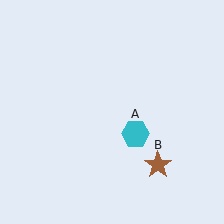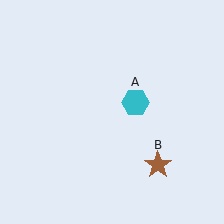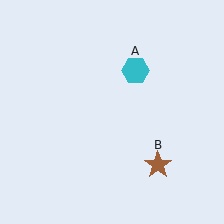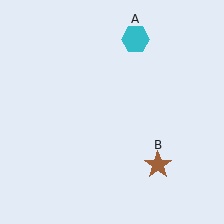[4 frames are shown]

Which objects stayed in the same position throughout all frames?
Brown star (object B) remained stationary.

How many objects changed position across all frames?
1 object changed position: cyan hexagon (object A).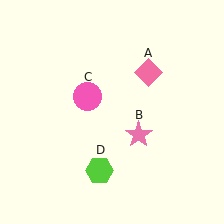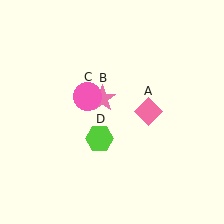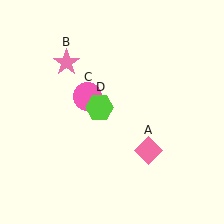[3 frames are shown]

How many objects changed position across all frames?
3 objects changed position: pink diamond (object A), pink star (object B), lime hexagon (object D).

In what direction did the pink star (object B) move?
The pink star (object B) moved up and to the left.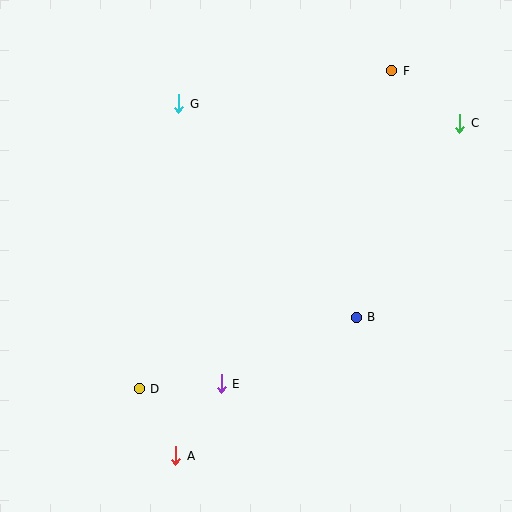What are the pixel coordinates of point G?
Point G is at (178, 104).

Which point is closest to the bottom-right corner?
Point B is closest to the bottom-right corner.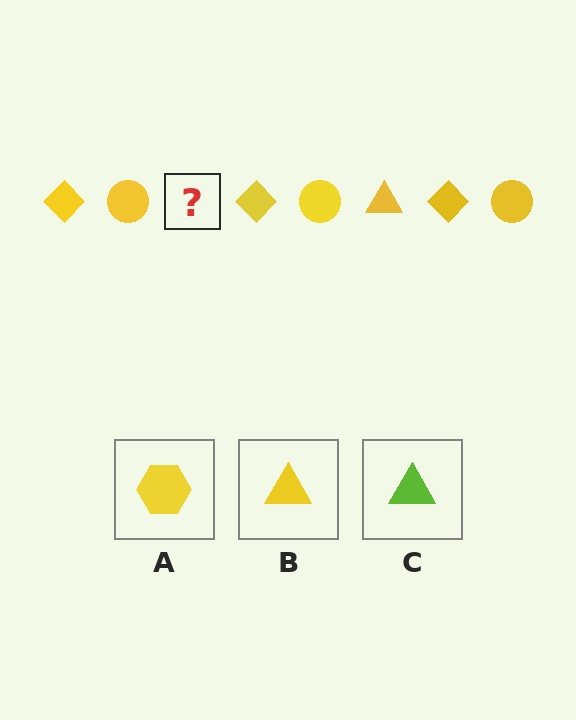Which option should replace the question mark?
Option B.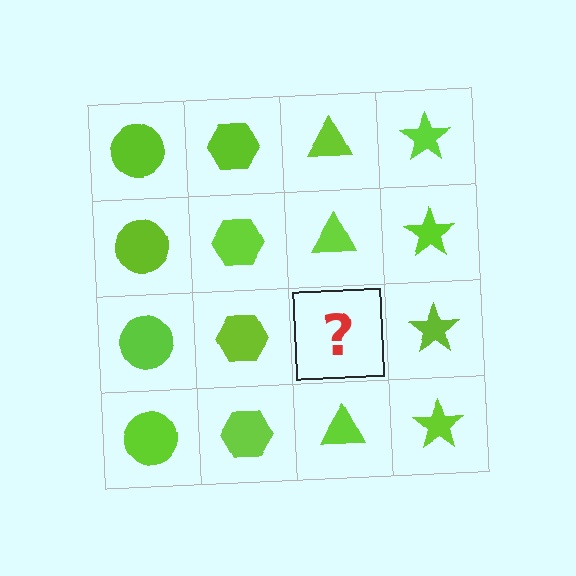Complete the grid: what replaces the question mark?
The question mark should be replaced with a lime triangle.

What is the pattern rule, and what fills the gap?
The rule is that each column has a consistent shape. The gap should be filled with a lime triangle.